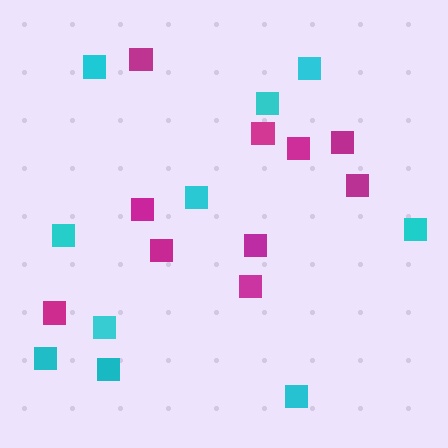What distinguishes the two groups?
There are 2 groups: one group of cyan squares (10) and one group of magenta squares (10).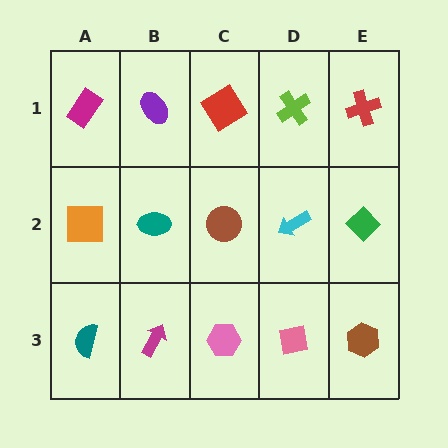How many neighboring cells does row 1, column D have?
3.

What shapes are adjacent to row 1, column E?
A green diamond (row 2, column E), a lime cross (row 1, column D).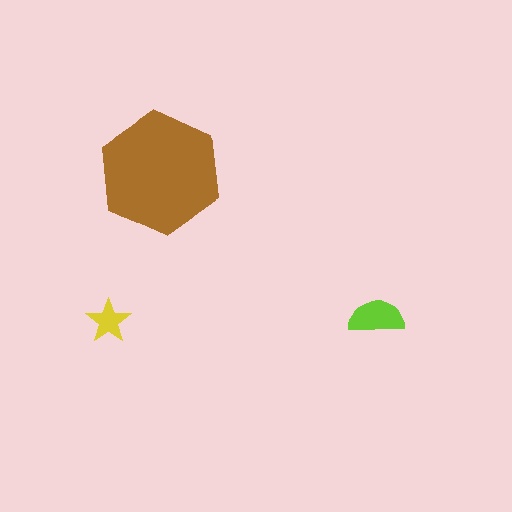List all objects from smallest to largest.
The yellow star, the lime semicircle, the brown hexagon.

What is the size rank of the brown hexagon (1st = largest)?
1st.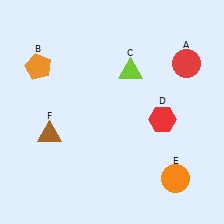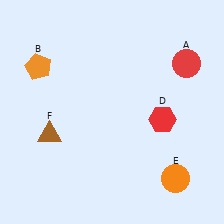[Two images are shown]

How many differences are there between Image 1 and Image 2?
There is 1 difference between the two images.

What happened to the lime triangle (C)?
The lime triangle (C) was removed in Image 2. It was in the top-right area of Image 1.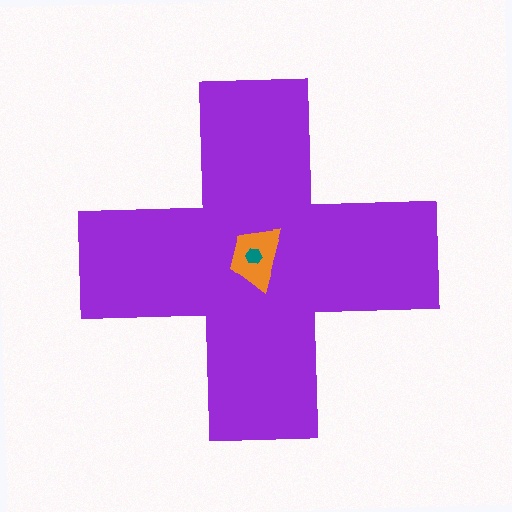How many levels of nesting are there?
3.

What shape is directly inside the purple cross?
The orange trapezoid.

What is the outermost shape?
The purple cross.